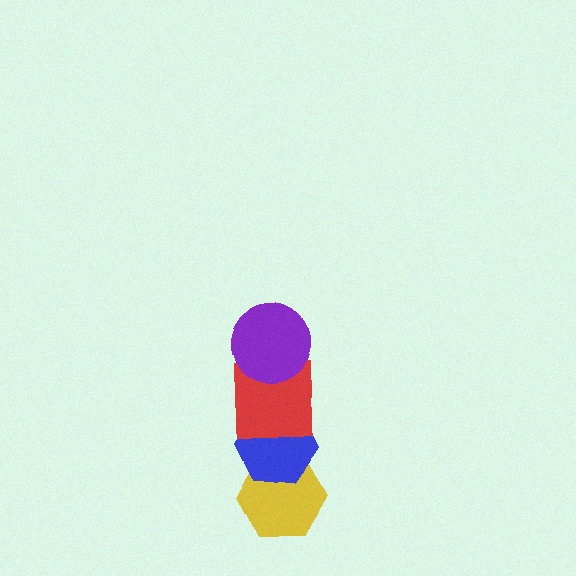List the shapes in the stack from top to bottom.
From top to bottom: the purple circle, the red square, the blue hexagon, the yellow hexagon.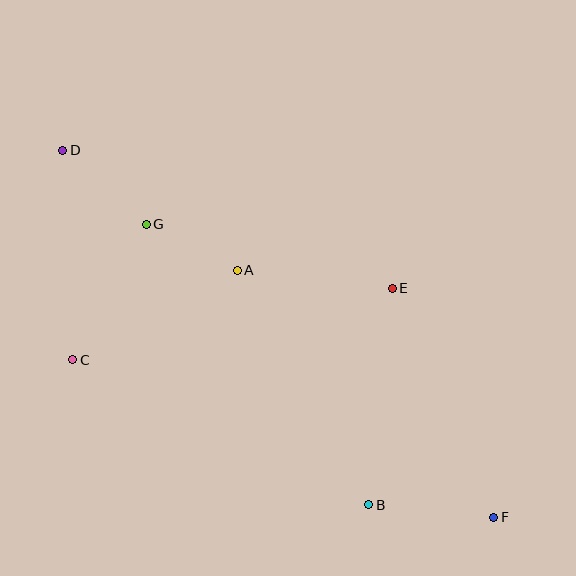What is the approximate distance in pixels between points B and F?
The distance between B and F is approximately 126 pixels.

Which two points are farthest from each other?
Points D and F are farthest from each other.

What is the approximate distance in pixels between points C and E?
The distance between C and E is approximately 327 pixels.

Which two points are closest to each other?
Points A and G are closest to each other.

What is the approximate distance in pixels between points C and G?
The distance between C and G is approximately 154 pixels.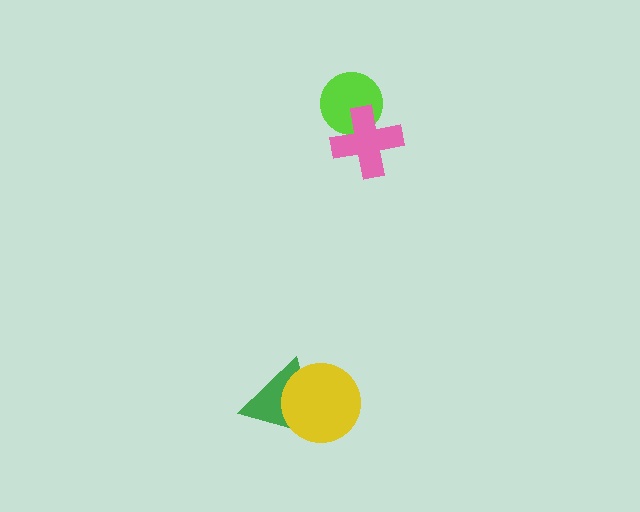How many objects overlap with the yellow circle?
1 object overlaps with the yellow circle.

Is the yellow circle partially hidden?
No, no other shape covers it.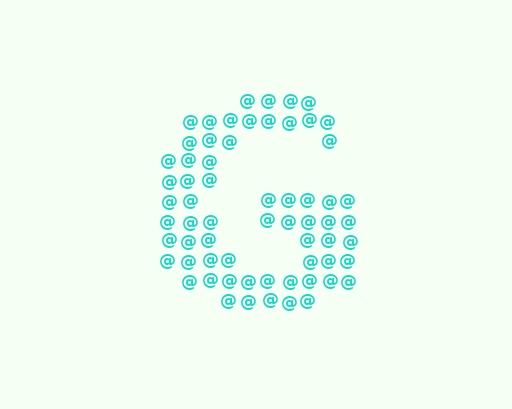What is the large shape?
The large shape is the letter G.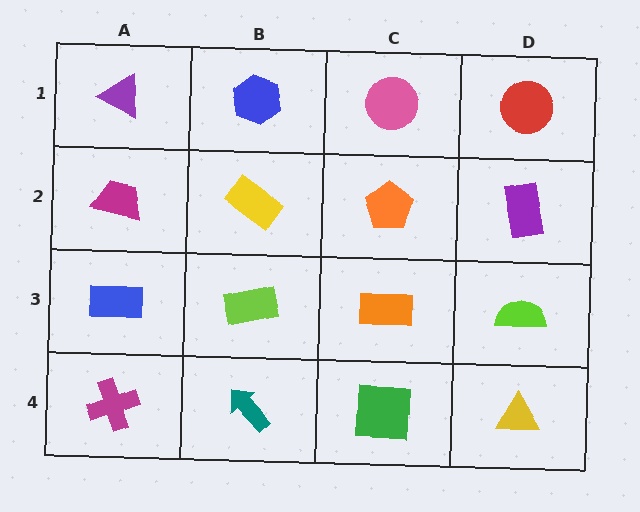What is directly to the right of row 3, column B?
An orange rectangle.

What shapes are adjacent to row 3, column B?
A yellow rectangle (row 2, column B), a teal arrow (row 4, column B), a blue rectangle (row 3, column A), an orange rectangle (row 3, column C).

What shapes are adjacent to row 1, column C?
An orange pentagon (row 2, column C), a blue hexagon (row 1, column B), a red circle (row 1, column D).